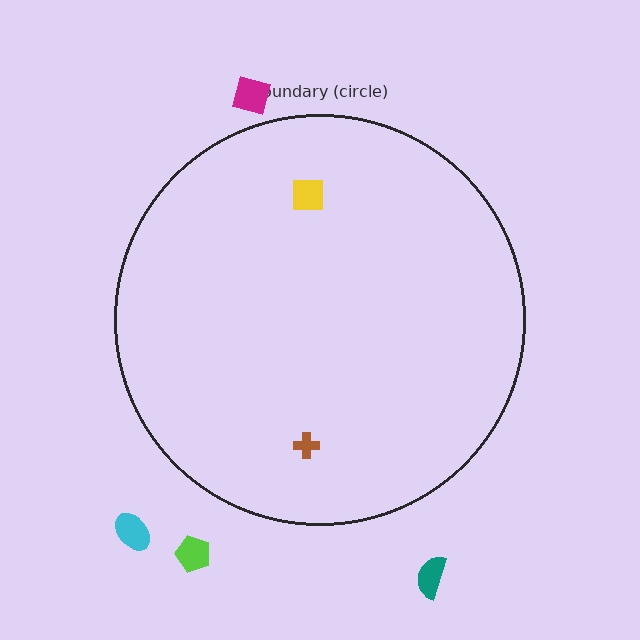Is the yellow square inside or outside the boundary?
Inside.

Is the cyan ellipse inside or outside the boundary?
Outside.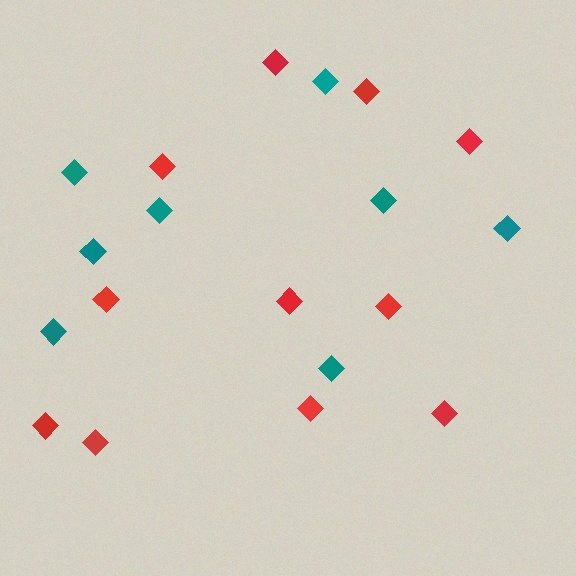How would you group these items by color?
There are 2 groups: one group of red diamonds (11) and one group of teal diamonds (8).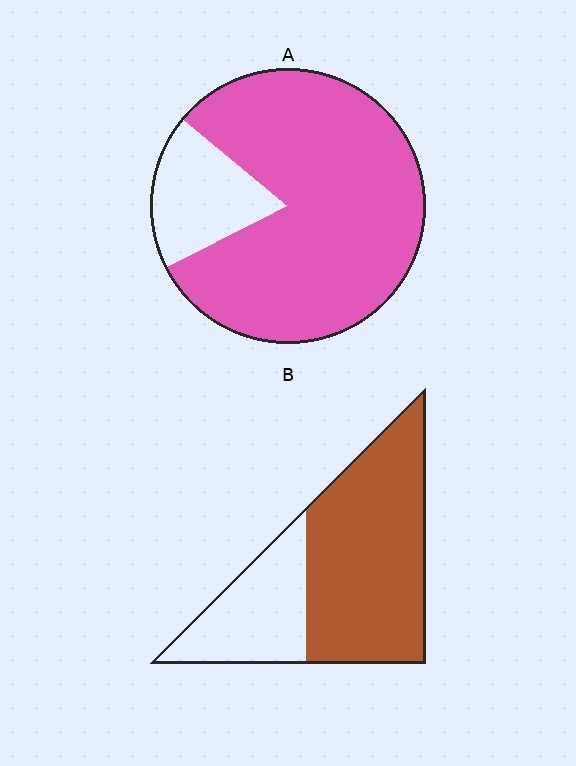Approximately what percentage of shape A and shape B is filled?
A is approximately 80% and B is approximately 70%.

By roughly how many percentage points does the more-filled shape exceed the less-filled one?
By roughly 15 percentage points (A over B).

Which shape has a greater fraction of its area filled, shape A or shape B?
Shape A.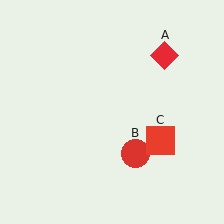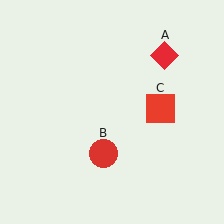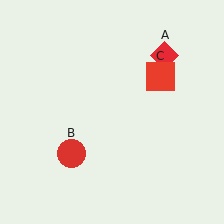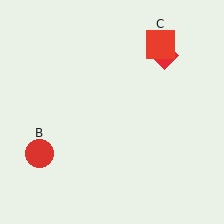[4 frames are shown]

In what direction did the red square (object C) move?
The red square (object C) moved up.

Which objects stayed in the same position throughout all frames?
Red diamond (object A) remained stationary.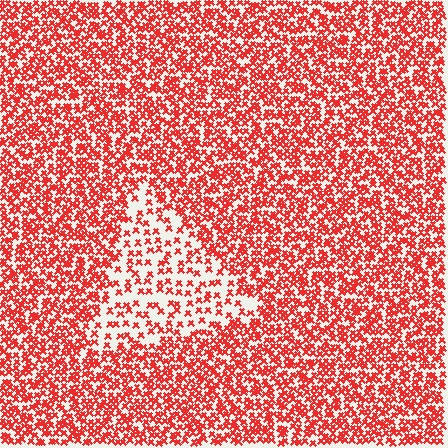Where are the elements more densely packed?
The elements are more densely packed outside the triangle boundary.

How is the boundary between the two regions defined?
The boundary is defined by a change in element density (approximately 2.3x ratio). All elements are the same color, size, and shape.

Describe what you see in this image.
The image contains small red elements arranged at two different densities. A triangle-shaped region is visible where the elements are less densely packed than the surrounding area.